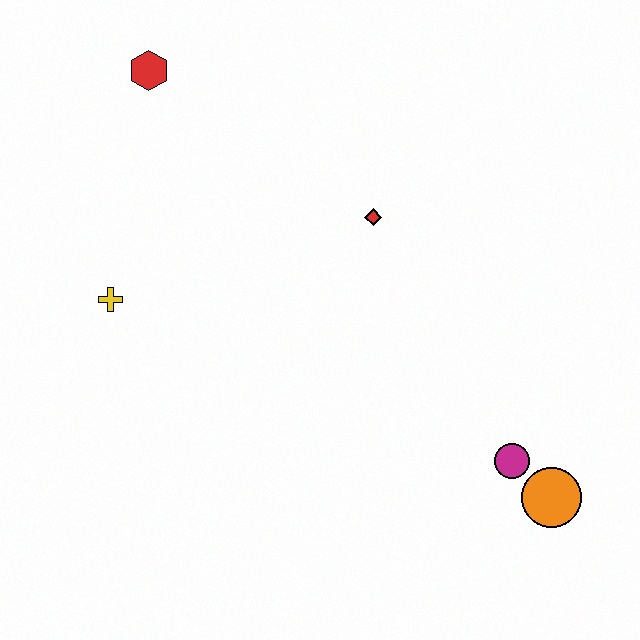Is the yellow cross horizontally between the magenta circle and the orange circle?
No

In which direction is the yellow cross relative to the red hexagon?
The yellow cross is below the red hexagon.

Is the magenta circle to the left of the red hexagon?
No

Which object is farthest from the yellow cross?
The orange circle is farthest from the yellow cross.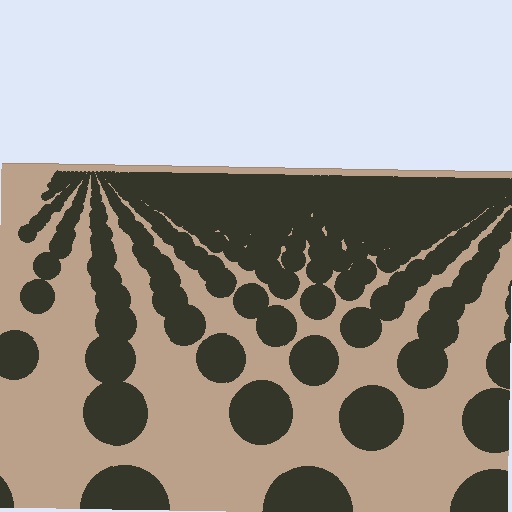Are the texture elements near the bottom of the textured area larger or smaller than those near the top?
Larger. Near the bottom, elements are closer to the viewer and appear at a bigger on-screen size.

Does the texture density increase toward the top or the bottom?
Density increases toward the top.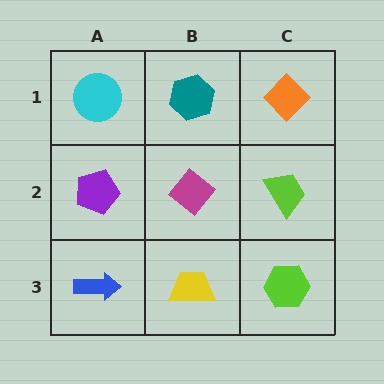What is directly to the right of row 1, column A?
A teal hexagon.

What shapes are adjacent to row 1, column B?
A magenta diamond (row 2, column B), a cyan circle (row 1, column A), an orange diamond (row 1, column C).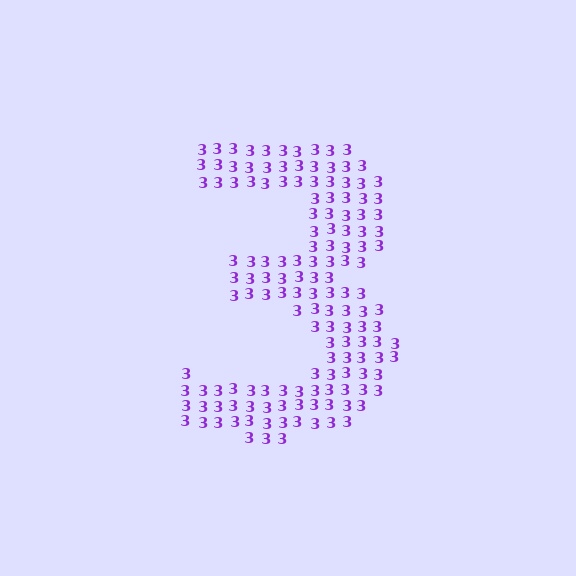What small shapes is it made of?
It is made of small digit 3's.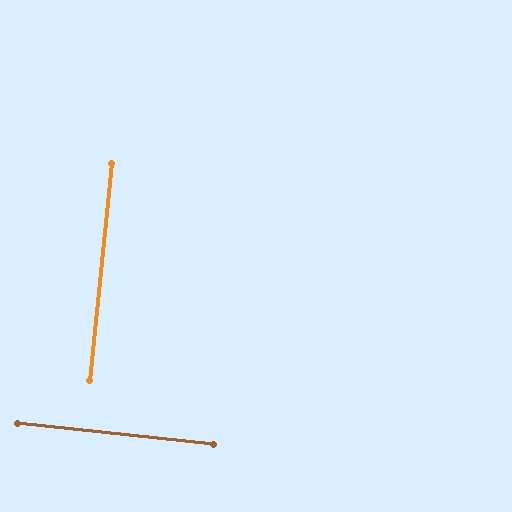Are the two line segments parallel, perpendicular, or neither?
Perpendicular — they meet at approximately 90°.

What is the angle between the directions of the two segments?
Approximately 90 degrees.